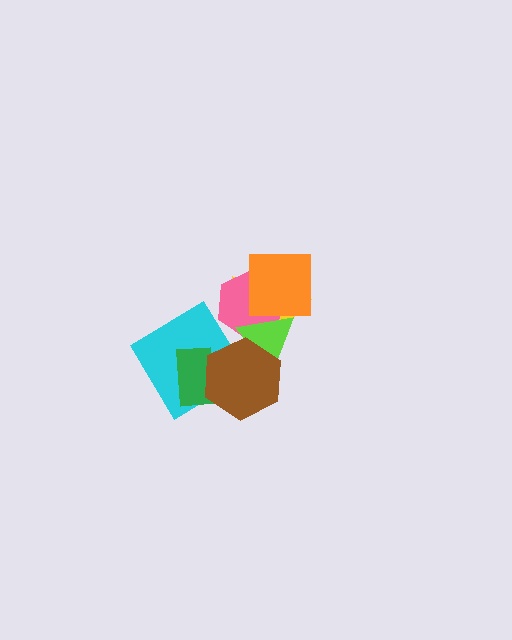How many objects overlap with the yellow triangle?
4 objects overlap with the yellow triangle.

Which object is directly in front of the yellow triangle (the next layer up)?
The pink hexagon is directly in front of the yellow triangle.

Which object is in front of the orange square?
The lime triangle is in front of the orange square.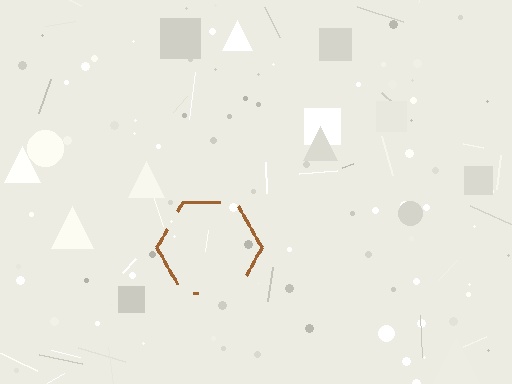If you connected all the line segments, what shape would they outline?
They would outline a hexagon.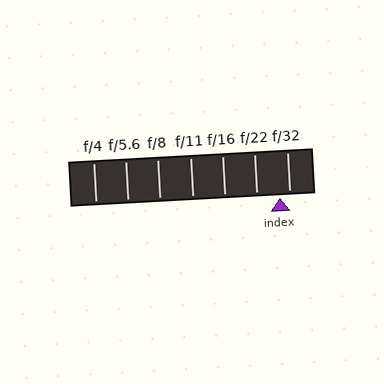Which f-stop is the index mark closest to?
The index mark is closest to f/32.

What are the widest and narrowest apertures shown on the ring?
The widest aperture shown is f/4 and the narrowest is f/32.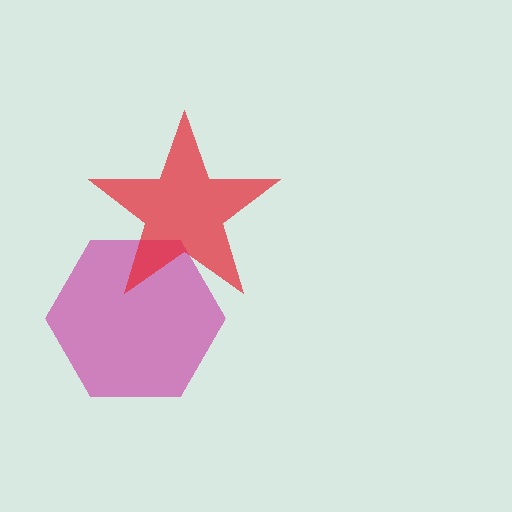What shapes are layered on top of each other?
The layered shapes are: a magenta hexagon, a red star.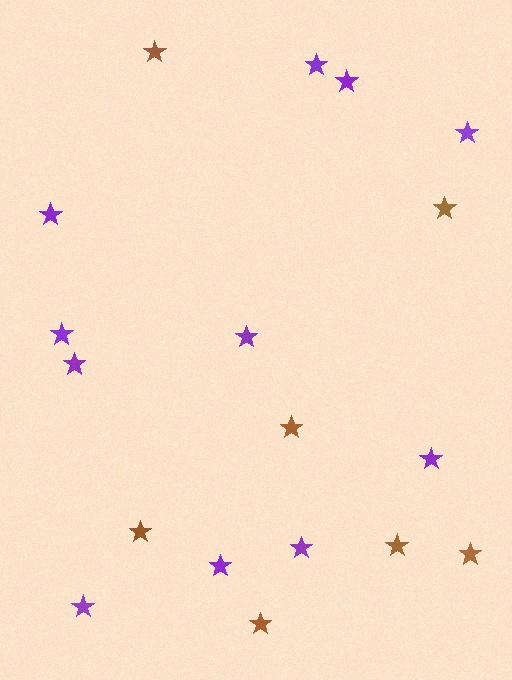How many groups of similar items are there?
There are 2 groups: one group of brown stars (7) and one group of purple stars (11).